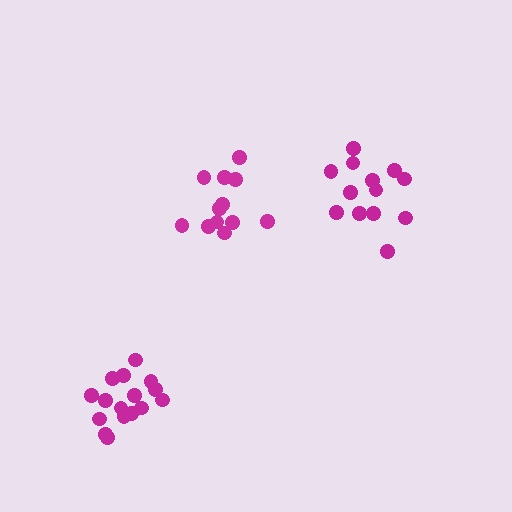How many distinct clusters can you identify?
There are 3 distinct clusters.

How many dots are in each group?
Group 1: 13 dots, Group 2: 12 dots, Group 3: 16 dots (41 total).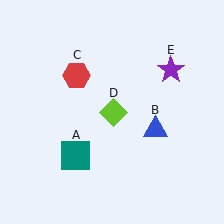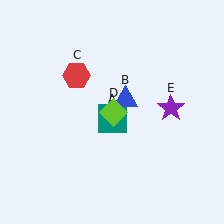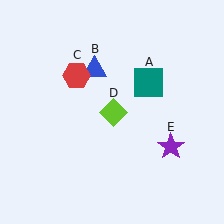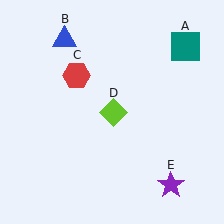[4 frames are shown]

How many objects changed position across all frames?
3 objects changed position: teal square (object A), blue triangle (object B), purple star (object E).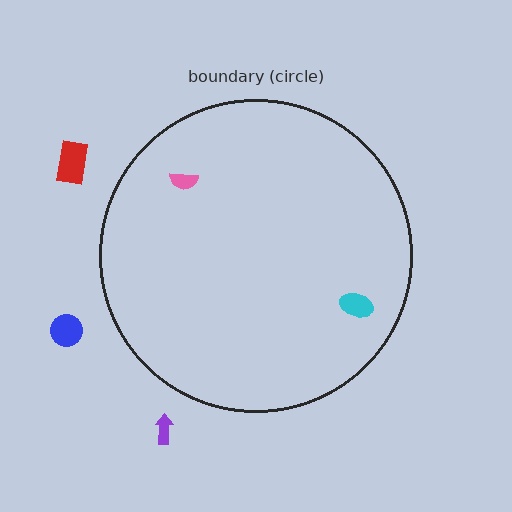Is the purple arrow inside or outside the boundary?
Outside.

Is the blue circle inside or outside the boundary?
Outside.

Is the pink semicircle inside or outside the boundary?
Inside.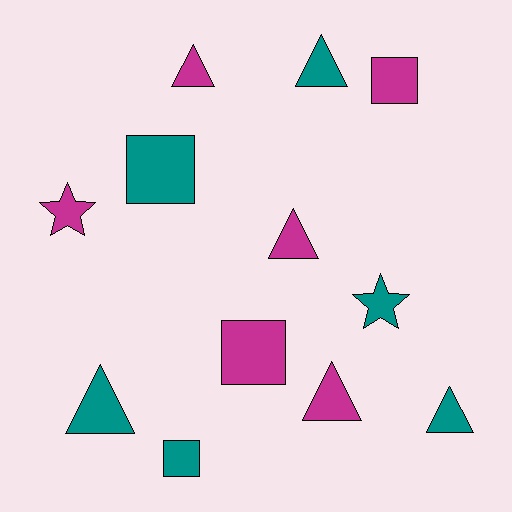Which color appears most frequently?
Magenta, with 6 objects.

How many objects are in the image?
There are 12 objects.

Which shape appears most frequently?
Triangle, with 6 objects.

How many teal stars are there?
There is 1 teal star.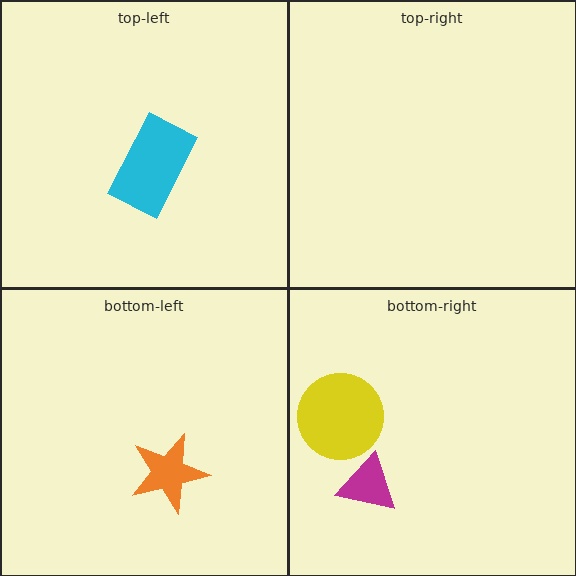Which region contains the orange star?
The bottom-left region.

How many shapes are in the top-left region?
1.